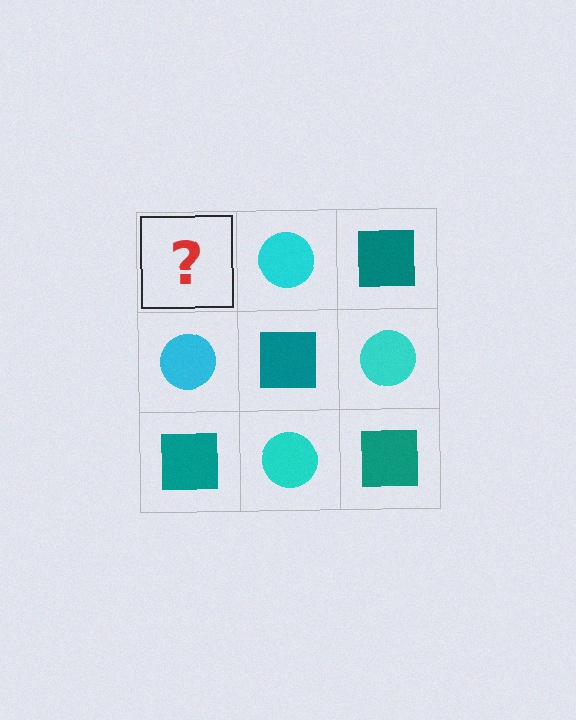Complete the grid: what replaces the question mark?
The question mark should be replaced with a teal square.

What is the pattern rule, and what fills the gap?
The rule is that it alternates teal square and cyan circle in a checkerboard pattern. The gap should be filled with a teal square.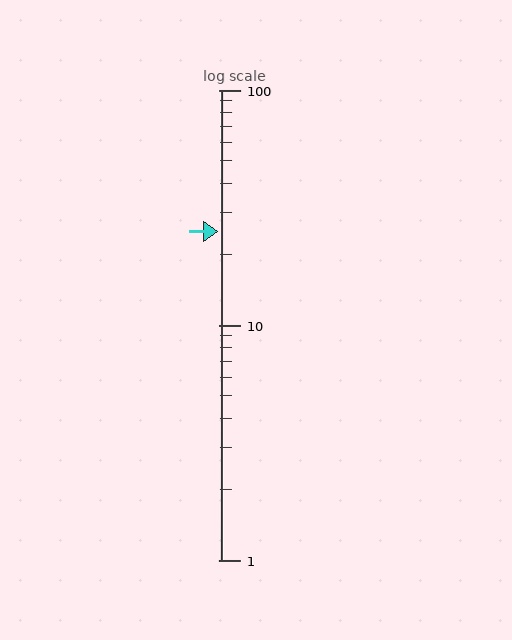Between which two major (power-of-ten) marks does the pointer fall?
The pointer is between 10 and 100.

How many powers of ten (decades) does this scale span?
The scale spans 2 decades, from 1 to 100.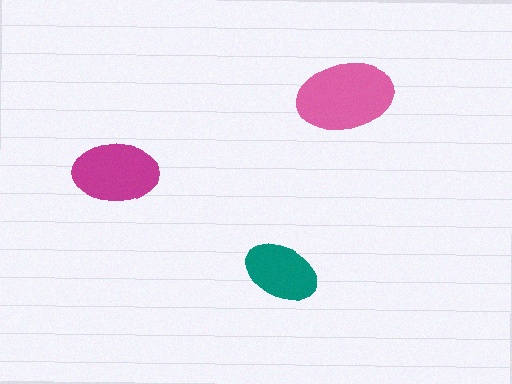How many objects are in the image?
There are 3 objects in the image.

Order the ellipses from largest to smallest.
the pink one, the magenta one, the teal one.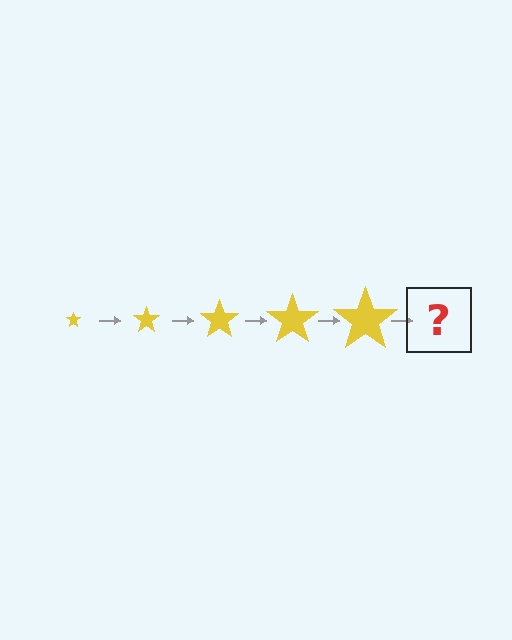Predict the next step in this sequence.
The next step is a yellow star, larger than the previous one.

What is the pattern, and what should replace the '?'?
The pattern is that the star gets progressively larger each step. The '?' should be a yellow star, larger than the previous one.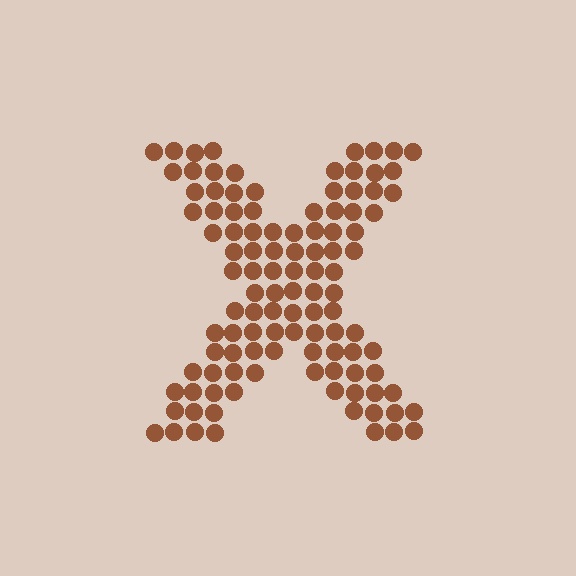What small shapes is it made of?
It is made of small circles.